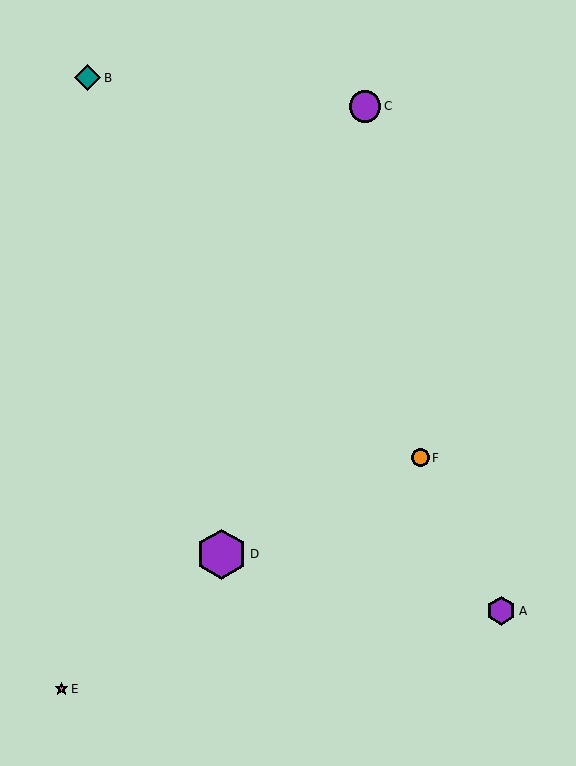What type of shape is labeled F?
Shape F is an orange circle.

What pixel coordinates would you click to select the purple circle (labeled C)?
Click at (365, 106) to select the purple circle C.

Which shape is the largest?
The purple hexagon (labeled D) is the largest.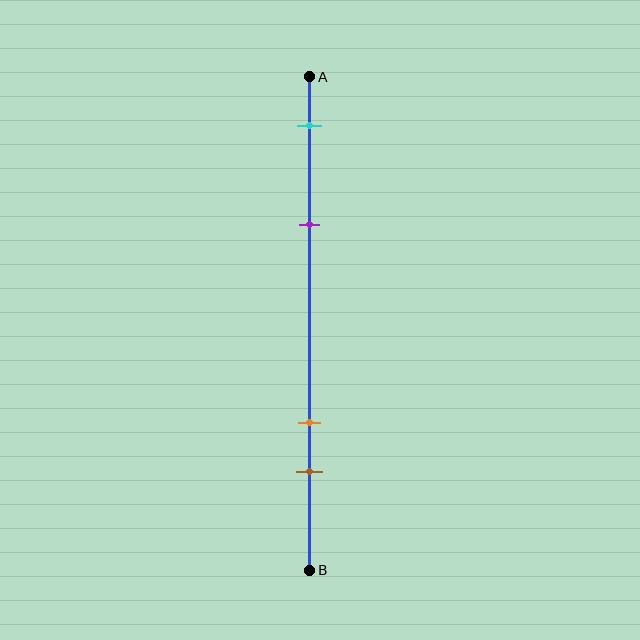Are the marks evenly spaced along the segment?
No, the marks are not evenly spaced.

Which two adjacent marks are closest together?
The orange and brown marks are the closest adjacent pair.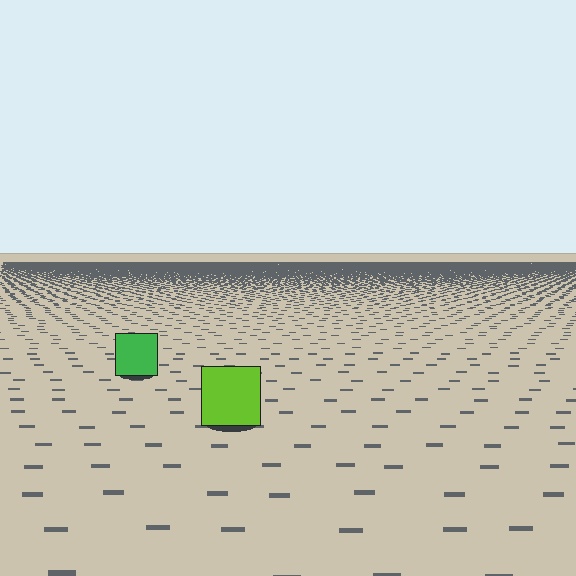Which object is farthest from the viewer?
The green square is farthest from the viewer. It appears smaller and the ground texture around it is denser.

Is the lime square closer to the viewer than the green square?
Yes. The lime square is closer — you can tell from the texture gradient: the ground texture is coarser near it.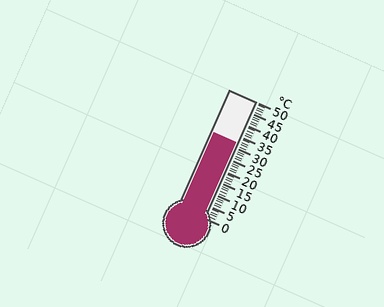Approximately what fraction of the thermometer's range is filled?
The thermometer is filled to approximately 65% of its range.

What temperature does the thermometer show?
The thermometer shows approximately 32°C.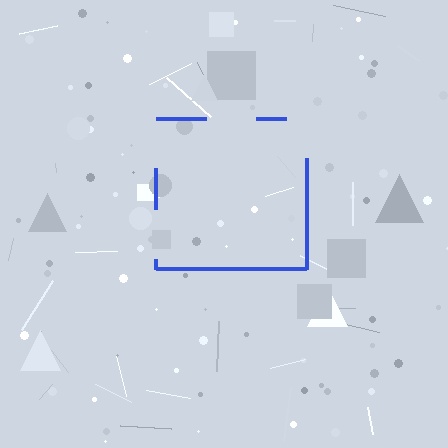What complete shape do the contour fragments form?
The contour fragments form a square.